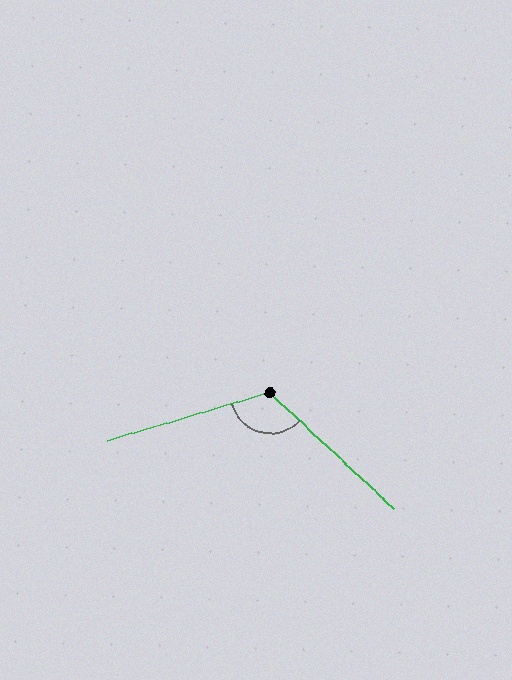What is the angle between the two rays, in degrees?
Approximately 121 degrees.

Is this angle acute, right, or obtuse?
It is obtuse.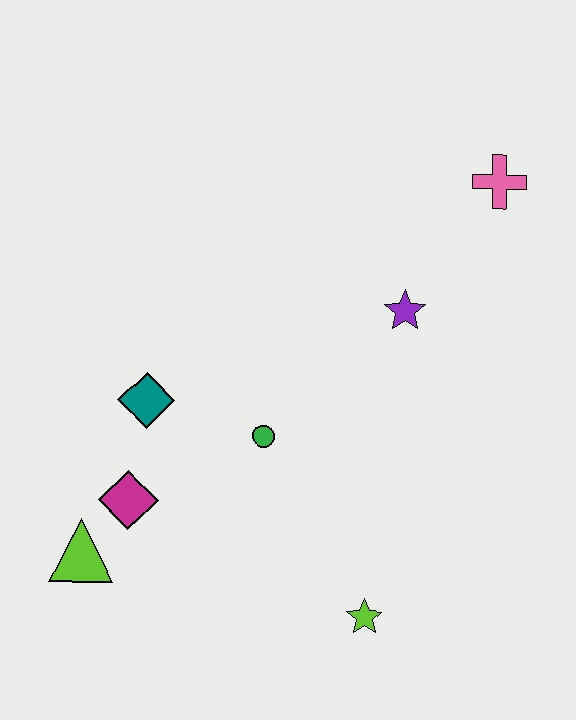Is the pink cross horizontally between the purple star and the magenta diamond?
No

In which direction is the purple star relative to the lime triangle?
The purple star is to the right of the lime triangle.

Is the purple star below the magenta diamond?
No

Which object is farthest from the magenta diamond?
The pink cross is farthest from the magenta diamond.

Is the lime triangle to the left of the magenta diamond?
Yes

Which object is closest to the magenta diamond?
The lime triangle is closest to the magenta diamond.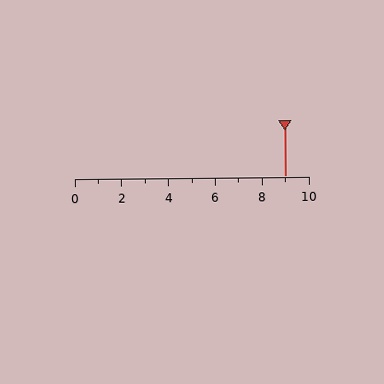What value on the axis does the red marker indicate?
The marker indicates approximately 9.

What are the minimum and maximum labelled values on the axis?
The axis runs from 0 to 10.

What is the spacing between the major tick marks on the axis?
The major ticks are spaced 2 apart.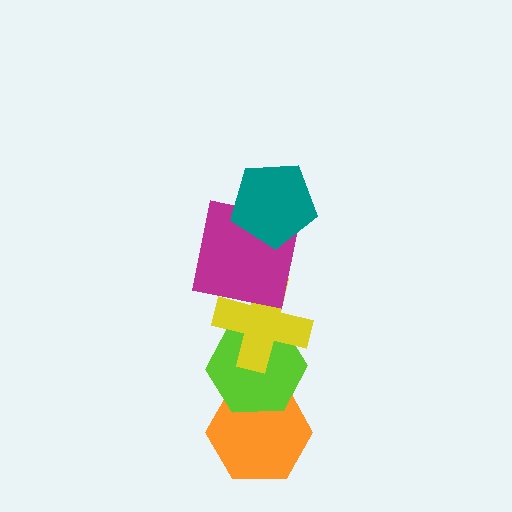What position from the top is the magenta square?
The magenta square is 2nd from the top.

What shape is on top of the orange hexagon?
The lime hexagon is on top of the orange hexagon.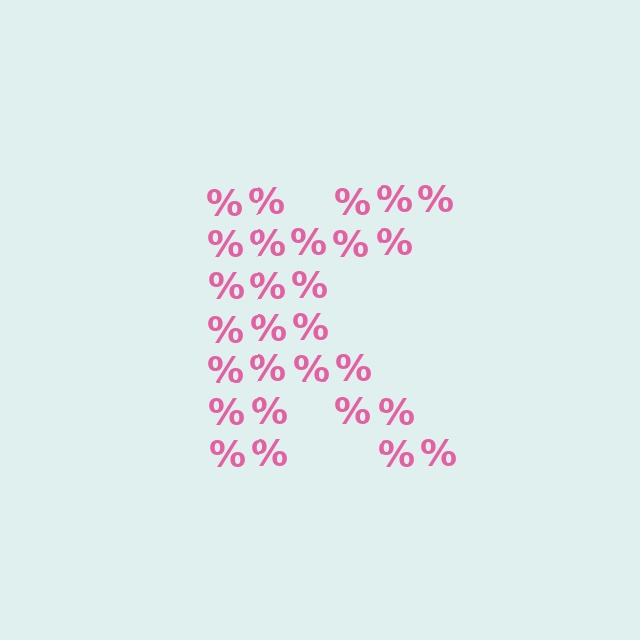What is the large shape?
The large shape is the letter K.